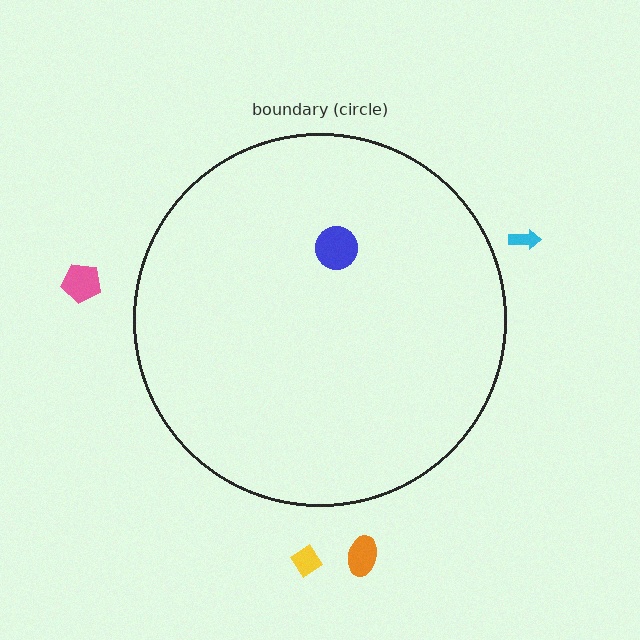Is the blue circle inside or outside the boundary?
Inside.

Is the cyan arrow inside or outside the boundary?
Outside.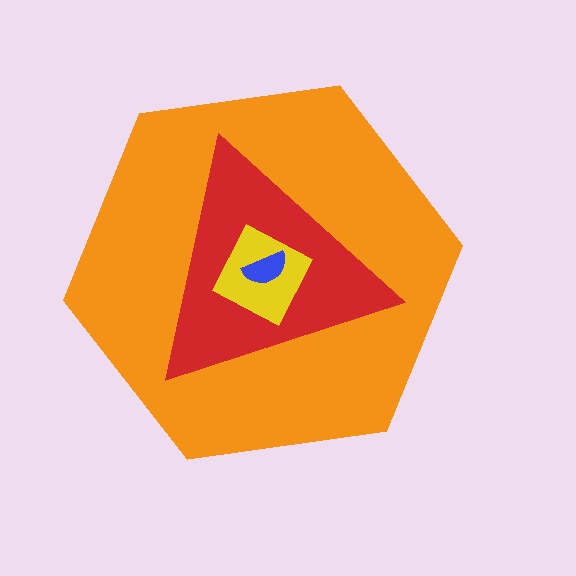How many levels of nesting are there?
4.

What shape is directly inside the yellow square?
The blue semicircle.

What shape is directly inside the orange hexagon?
The red triangle.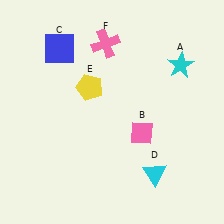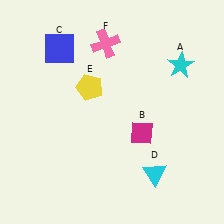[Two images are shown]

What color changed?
The diamond (B) changed from pink in Image 1 to magenta in Image 2.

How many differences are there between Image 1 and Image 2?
There is 1 difference between the two images.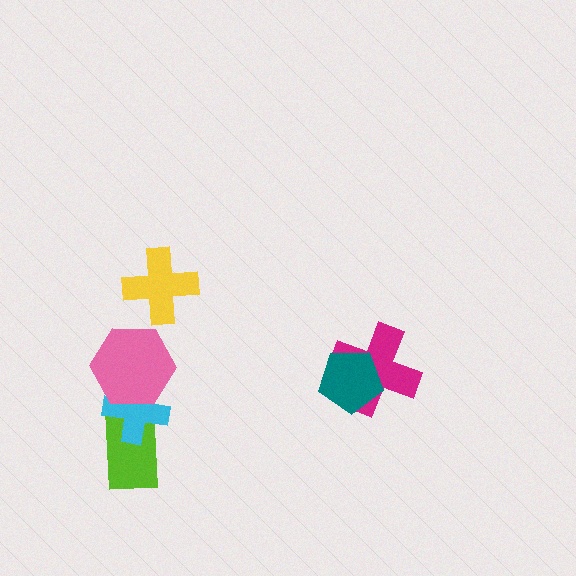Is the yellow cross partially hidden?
No, no other shape covers it.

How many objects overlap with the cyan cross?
2 objects overlap with the cyan cross.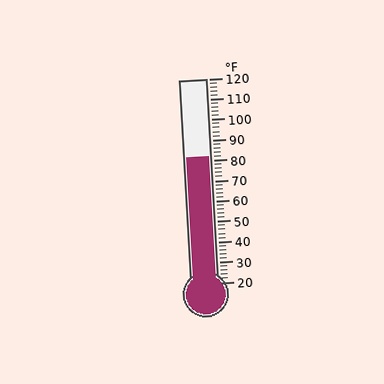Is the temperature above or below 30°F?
The temperature is above 30°F.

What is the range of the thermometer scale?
The thermometer scale ranges from 20°F to 120°F.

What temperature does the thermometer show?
The thermometer shows approximately 82°F.